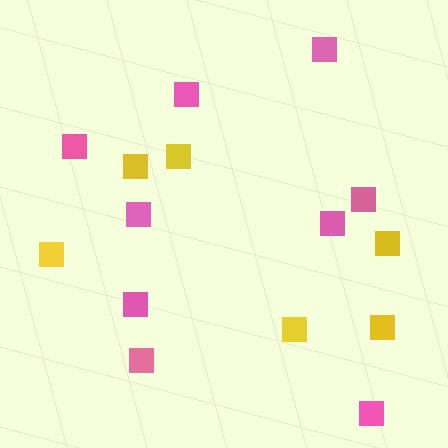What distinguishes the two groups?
There are 2 groups: one group of yellow squares (6) and one group of pink squares (9).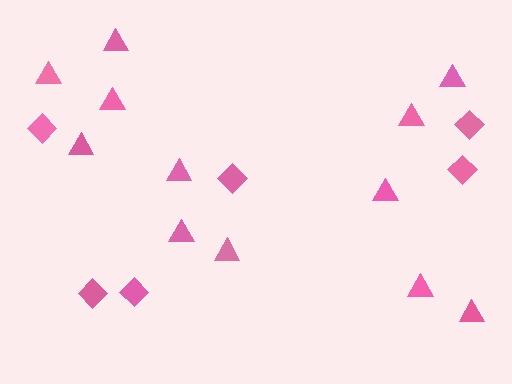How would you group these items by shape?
There are 2 groups: one group of diamonds (6) and one group of triangles (12).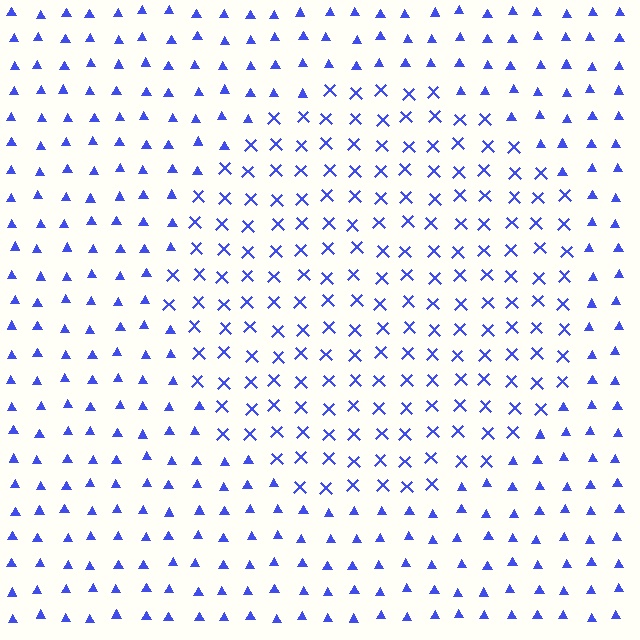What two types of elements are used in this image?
The image uses X marks inside the circle region and triangles outside it.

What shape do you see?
I see a circle.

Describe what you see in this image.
The image is filled with small blue elements arranged in a uniform grid. A circle-shaped region contains X marks, while the surrounding area contains triangles. The boundary is defined purely by the change in element shape.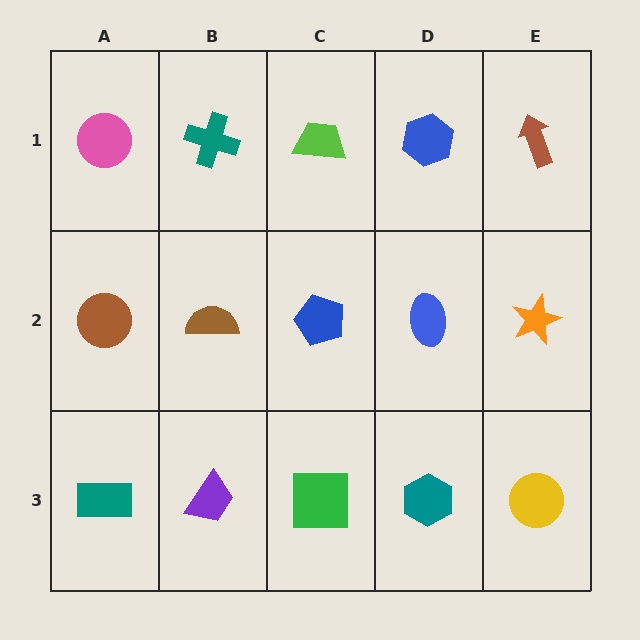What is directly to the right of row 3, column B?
A green square.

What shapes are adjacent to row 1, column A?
A brown circle (row 2, column A), a teal cross (row 1, column B).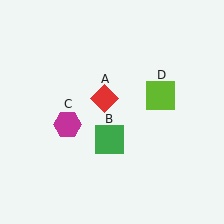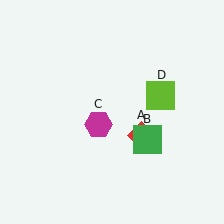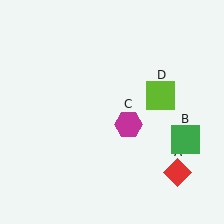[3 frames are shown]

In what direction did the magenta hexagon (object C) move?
The magenta hexagon (object C) moved right.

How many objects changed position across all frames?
3 objects changed position: red diamond (object A), green square (object B), magenta hexagon (object C).